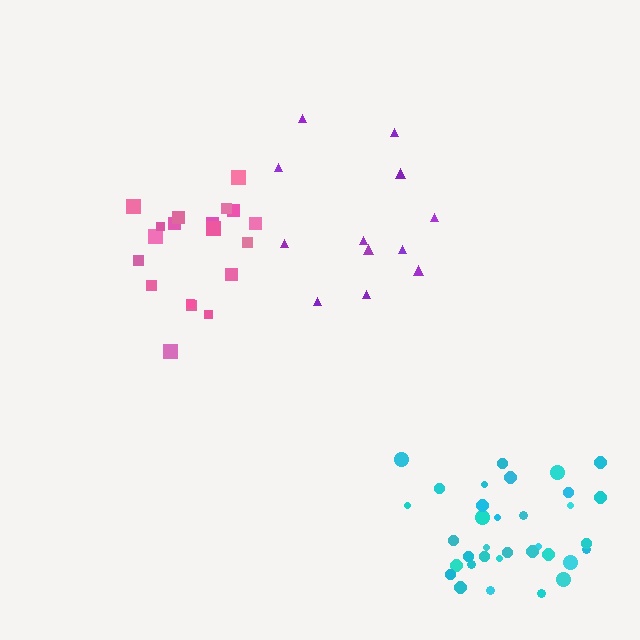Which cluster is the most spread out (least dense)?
Purple.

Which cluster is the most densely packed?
Cyan.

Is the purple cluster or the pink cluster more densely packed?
Pink.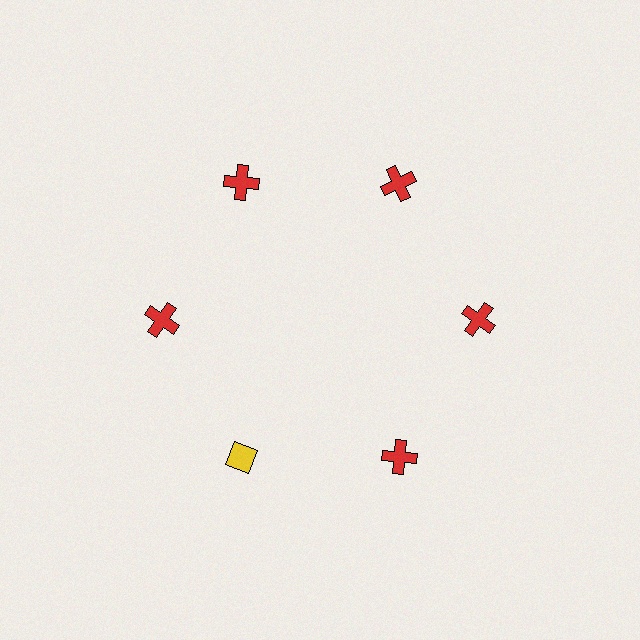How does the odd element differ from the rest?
It differs in both color (yellow instead of red) and shape (diamond instead of cross).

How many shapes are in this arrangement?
There are 6 shapes arranged in a ring pattern.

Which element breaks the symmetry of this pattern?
The yellow diamond at roughly the 7 o'clock position breaks the symmetry. All other shapes are red crosses.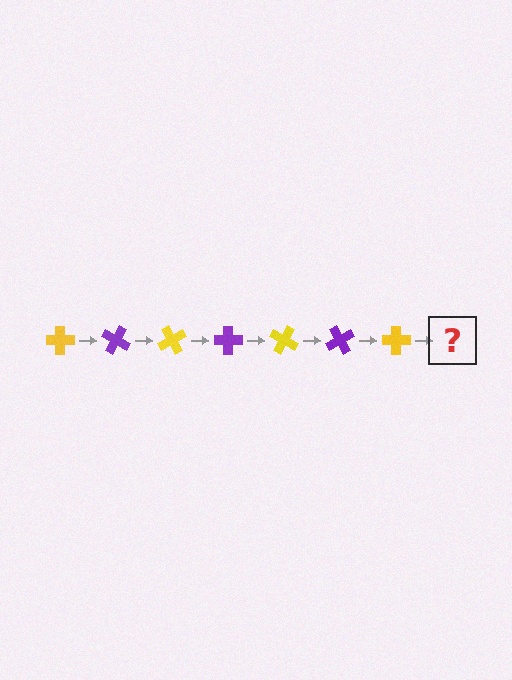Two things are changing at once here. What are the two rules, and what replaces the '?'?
The two rules are that it rotates 30 degrees each step and the color cycles through yellow and purple. The '?' should be a purple cross, rotated 210 degrees from the start.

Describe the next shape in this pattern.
It should be a purple cross, rotated 210 degrees from the start.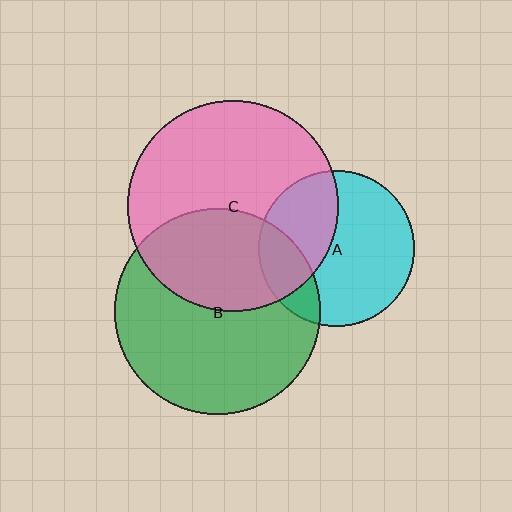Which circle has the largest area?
Circle C (pink).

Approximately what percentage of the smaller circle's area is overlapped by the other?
Approximately 20%.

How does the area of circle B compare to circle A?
Approximately 1.8 times.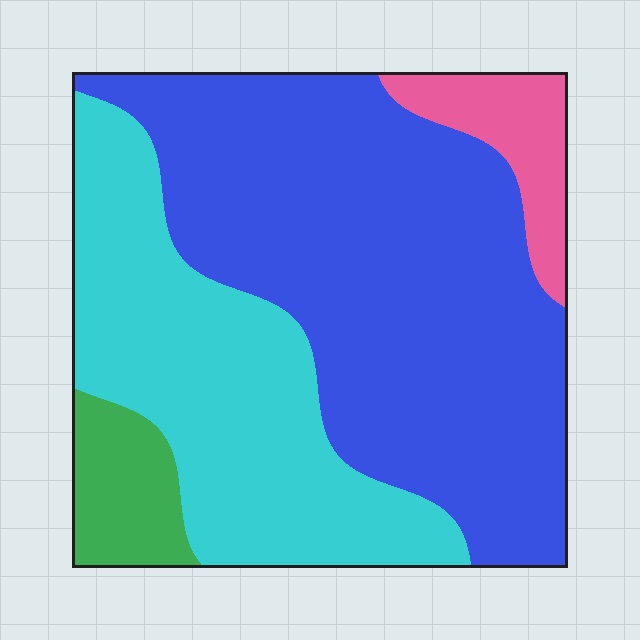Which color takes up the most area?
Blue, at roughly 55%.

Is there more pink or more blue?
Blue.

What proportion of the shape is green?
Green takes up about one tenth (1/10) of the shape.